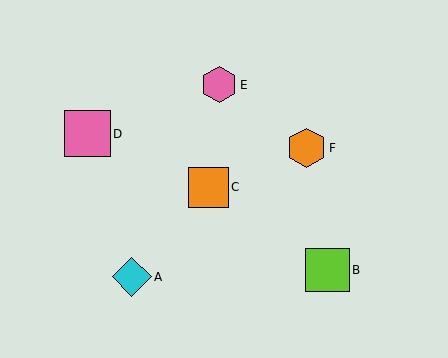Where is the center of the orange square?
The center of the orange square is at (208, 187).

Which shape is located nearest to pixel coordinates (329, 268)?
The lime square (labeled B) at (328, 270) is nearest to that location.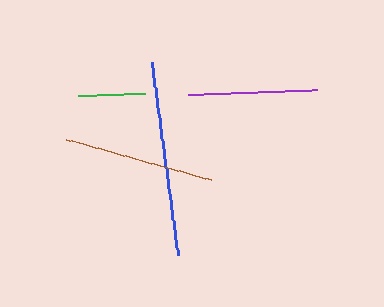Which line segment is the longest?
The blue line is the longest at approximately 194 pixels.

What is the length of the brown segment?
The brown segment is approximately 150 pixels long.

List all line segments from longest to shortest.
From longest to shortest: blue, brown, purple, green.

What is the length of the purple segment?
The purple segment is approximately 129 pixels long.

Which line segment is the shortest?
The green line is the shortest at approximately 66 pixels.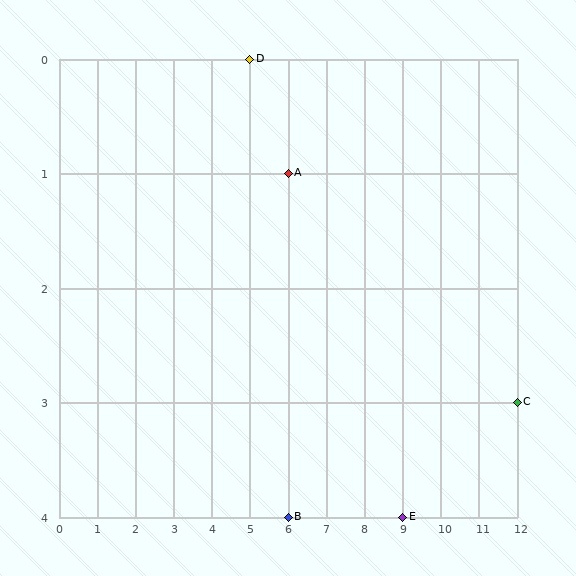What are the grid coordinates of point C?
Point C is at grid coordinates (12, 3).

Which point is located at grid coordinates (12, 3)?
Point C is at (12, 3).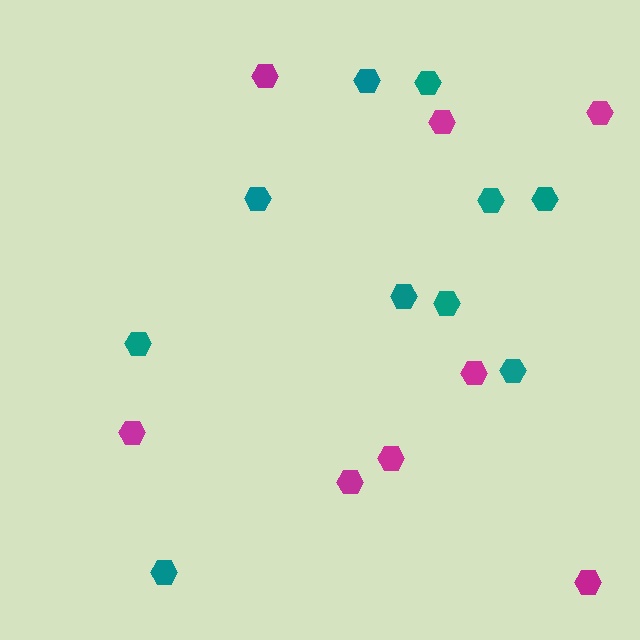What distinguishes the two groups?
There are 2 groups: one group of teal hexagons (10) and one group of magenta hexagons (8).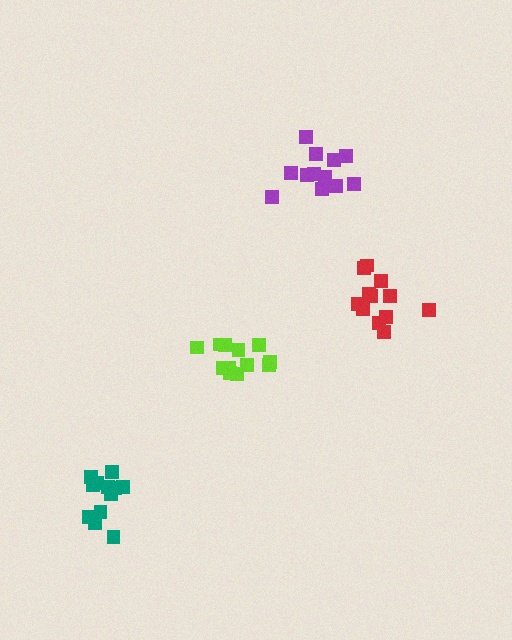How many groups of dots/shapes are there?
There are 4 groups.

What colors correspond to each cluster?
The clusters are colored: purple, teal, lime, red.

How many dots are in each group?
Group 1: 12 dots, Group 2: 12 dots, Group 3: 12 dots, Group 4: 12 dots (48 total).